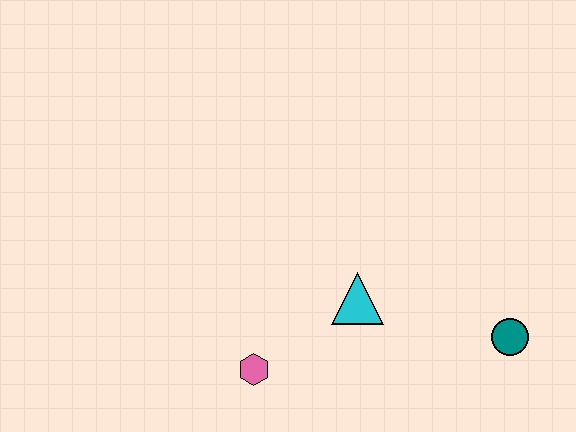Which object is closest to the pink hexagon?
The cyan triangle is closest to the pink hexagon.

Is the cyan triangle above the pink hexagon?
Yes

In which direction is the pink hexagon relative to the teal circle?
The pink hexagon is to the left of the teal circle.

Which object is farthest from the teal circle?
The pink hexagon is farthest from the teal circle.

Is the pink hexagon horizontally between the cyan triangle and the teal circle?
No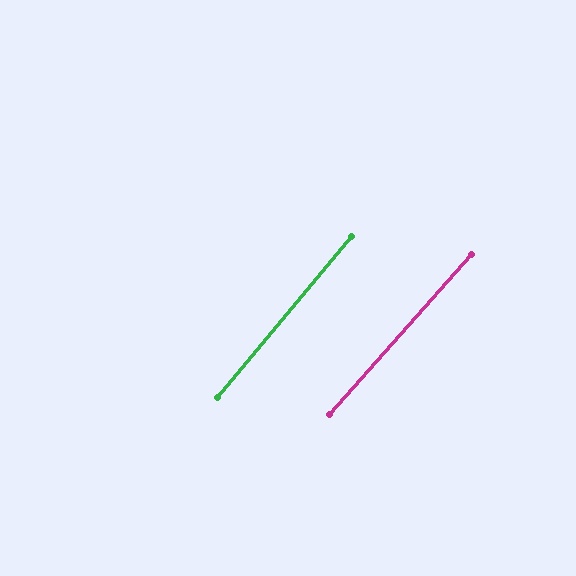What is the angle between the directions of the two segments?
Approximately 2 degrees.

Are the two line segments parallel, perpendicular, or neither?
Parallel — their directions differ by only 2.0°.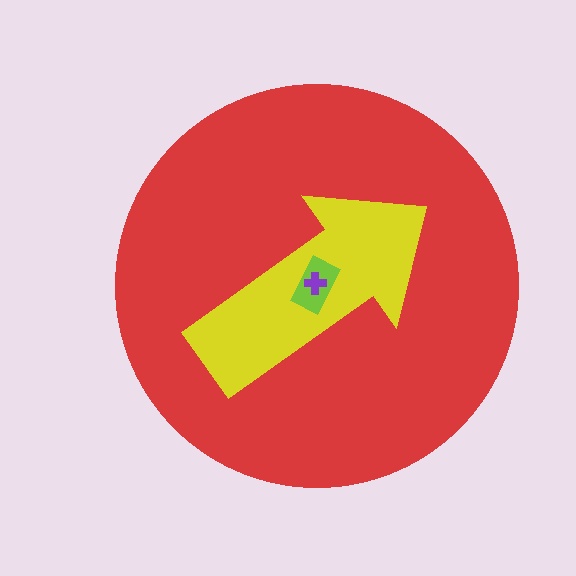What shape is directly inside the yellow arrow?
The lime rectangle.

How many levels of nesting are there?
4.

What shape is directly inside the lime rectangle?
The purple cross.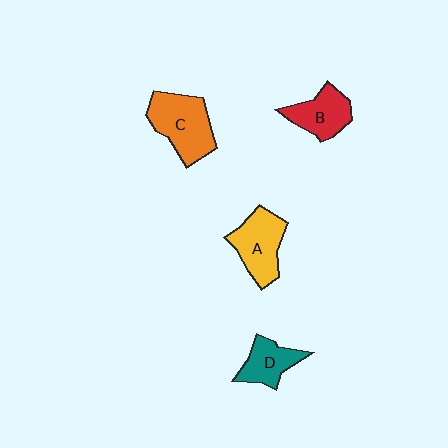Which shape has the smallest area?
Shape D (teal).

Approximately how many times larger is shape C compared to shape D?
Approximately 1.7 times.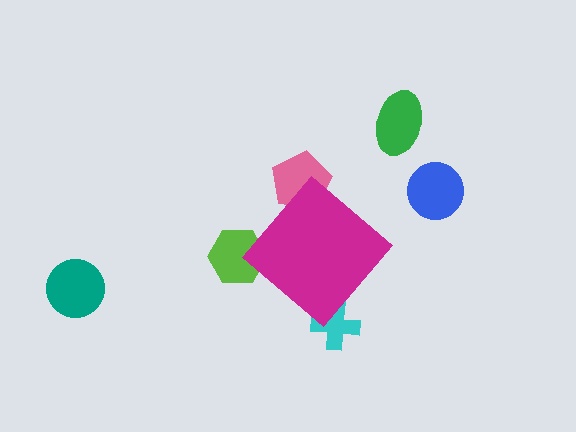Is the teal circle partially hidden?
No, the teal circle is fully visible.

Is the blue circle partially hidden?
No, the blue circle is fully visible.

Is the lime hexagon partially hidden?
Yes, the lime hexagon is partially hidden behind the magenta diamond.